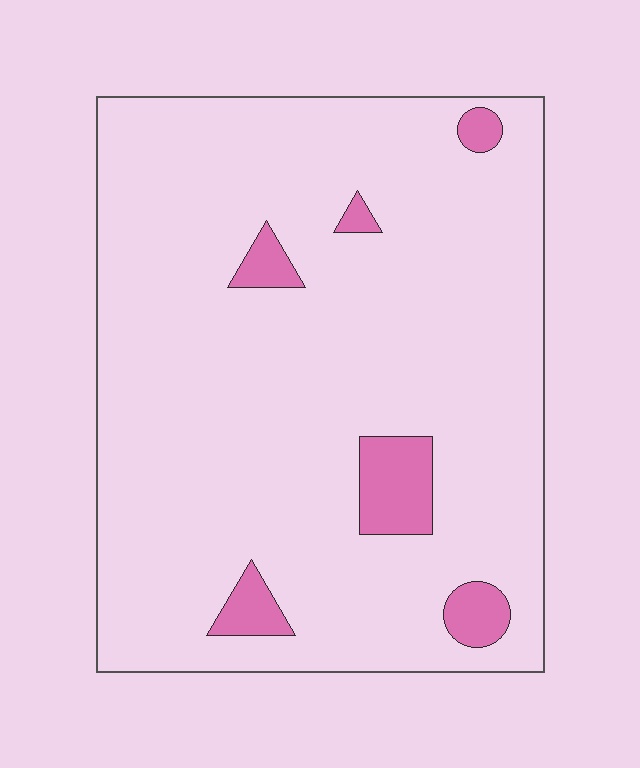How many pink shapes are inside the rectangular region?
6.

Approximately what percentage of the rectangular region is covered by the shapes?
Approximately 10%.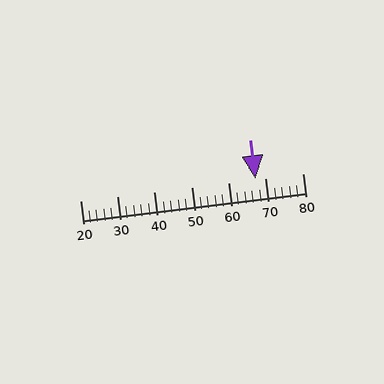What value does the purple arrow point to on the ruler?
The purple arrow points to approximately 67.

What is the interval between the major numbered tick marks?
The major tick marks are spaced 10 units apart.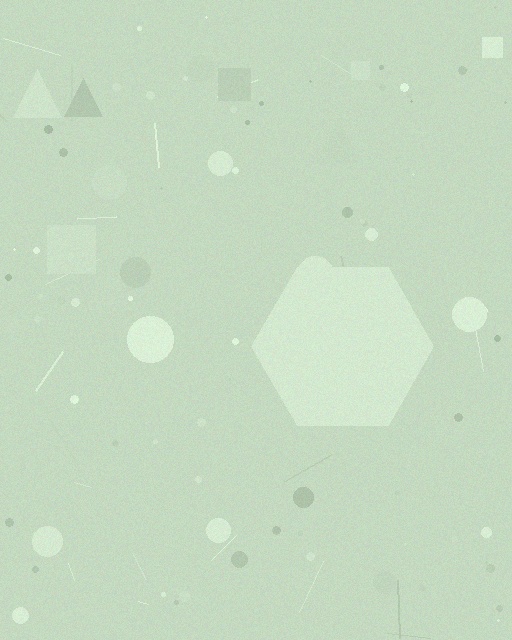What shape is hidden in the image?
A hexagon is hidden in the image.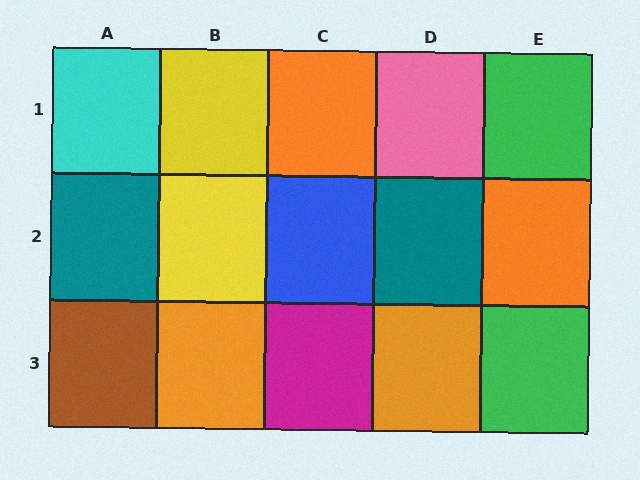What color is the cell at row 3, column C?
Magenta.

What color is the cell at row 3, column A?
Brown.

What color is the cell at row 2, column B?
Yellow.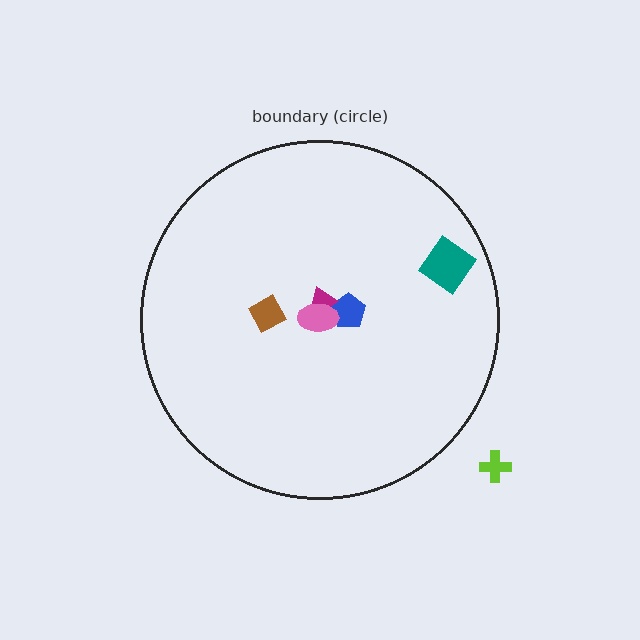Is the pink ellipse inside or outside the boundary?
Inside.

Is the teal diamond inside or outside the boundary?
Inside.